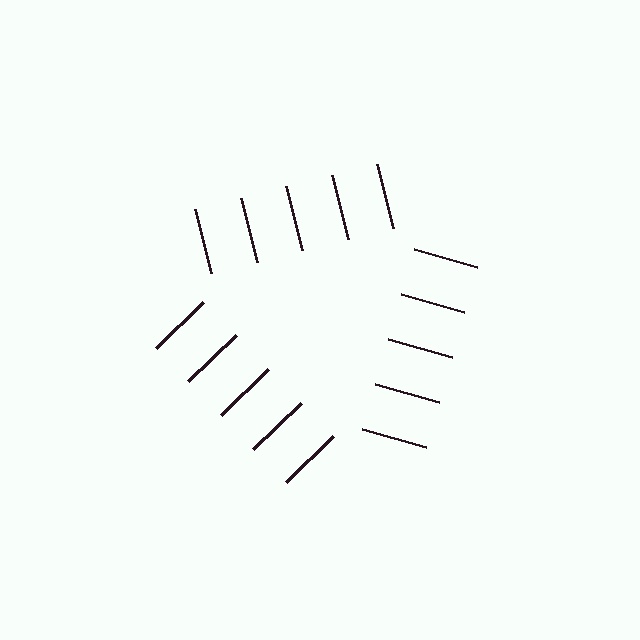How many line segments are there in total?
15 — 5 along each of the 3 edges.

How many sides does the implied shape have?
3 sides — the line-ends trace a triangle.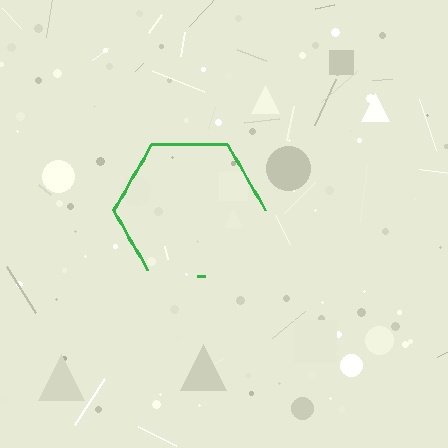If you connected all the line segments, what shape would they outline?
They would outline a hexagon.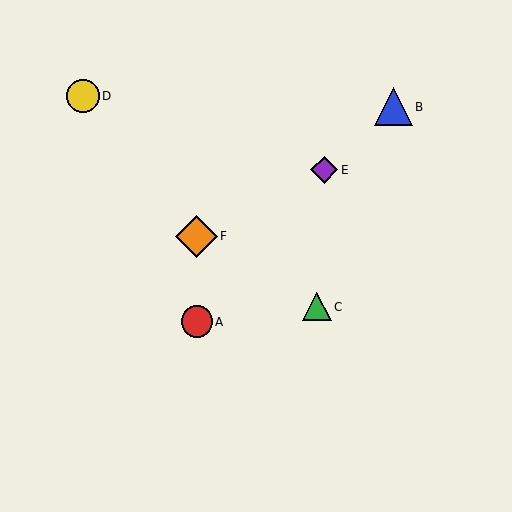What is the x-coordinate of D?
Object D is at x≈83.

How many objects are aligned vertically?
2 objects (A, F) are aligned vertically.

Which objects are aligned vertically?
Objects A, F are aligned vertically.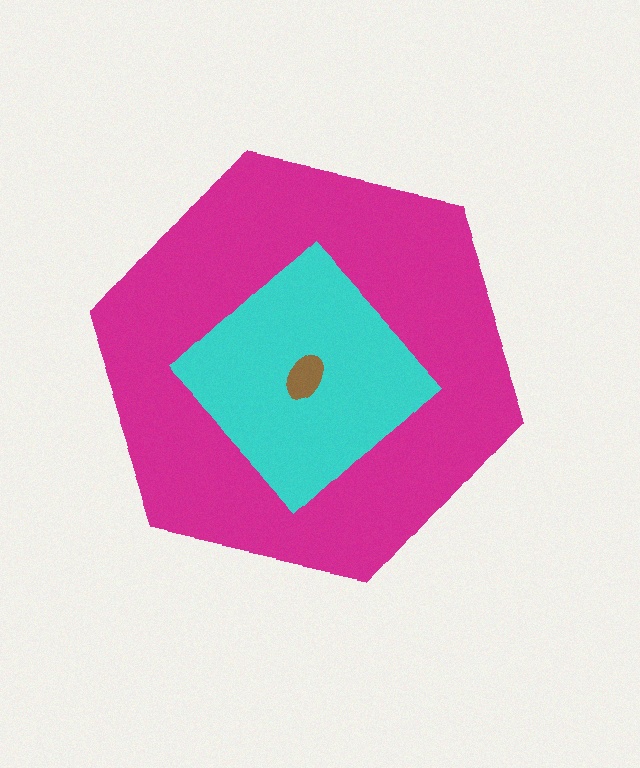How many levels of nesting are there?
3.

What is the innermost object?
The brown ellipse.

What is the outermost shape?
The magenta hexagon.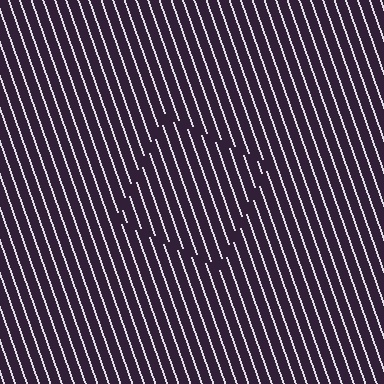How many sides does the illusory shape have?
4 sides — the line-ends trace a square.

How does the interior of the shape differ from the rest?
The interior of the shape contains the same grating, shifted by half a period — the contour is defined by the phase discontinuity where line-ends from the inner and outer gratings abut.